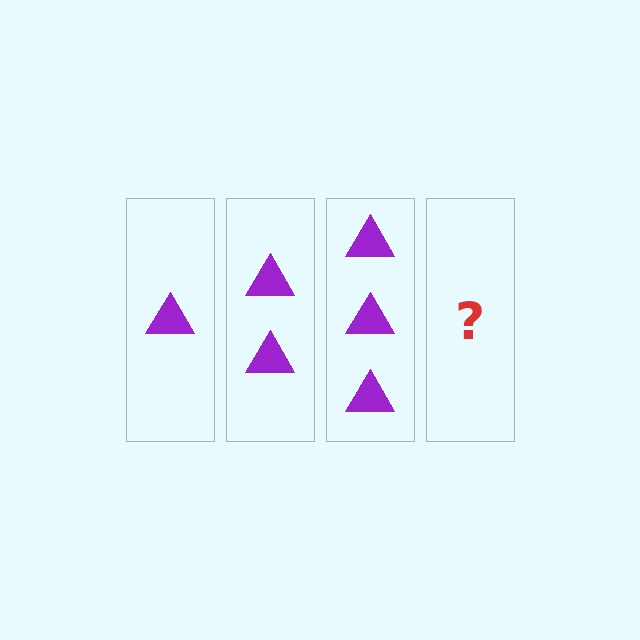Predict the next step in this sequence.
The next step is 4 triangles.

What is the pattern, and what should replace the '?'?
The pattern is that each step adds one more triangle. The '?' should be 4 triangles.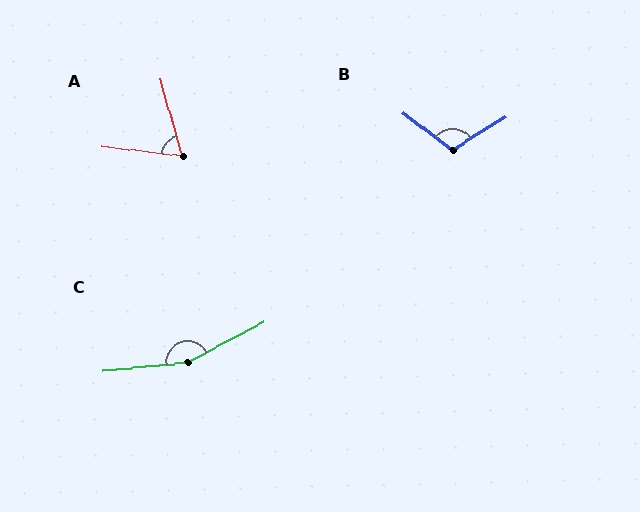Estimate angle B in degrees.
Approximately 111 degrees.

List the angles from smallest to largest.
A (67°), B (111°), C (157°).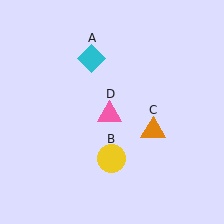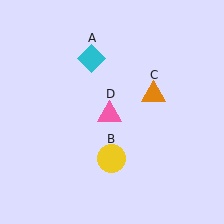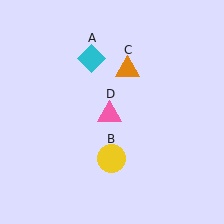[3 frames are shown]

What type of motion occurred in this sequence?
The orange triangle (object C) rotated counterclockwise around the center of the scene.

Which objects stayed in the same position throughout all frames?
Cyan diamond (object A) and yellow circle (object B) and pink triangle (object D) remained stationary.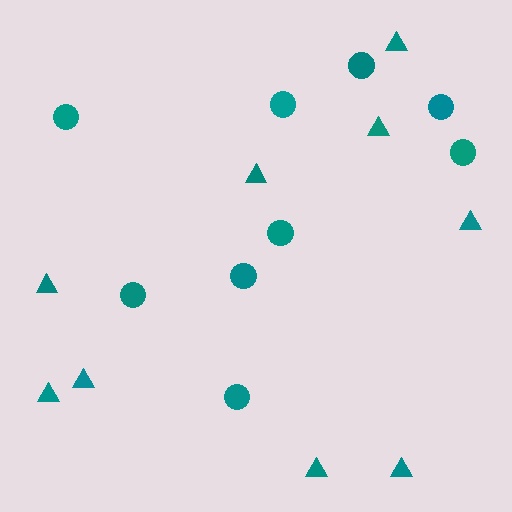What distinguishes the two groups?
There are 2 groups: one group of circles (9) and one group of triangles (9).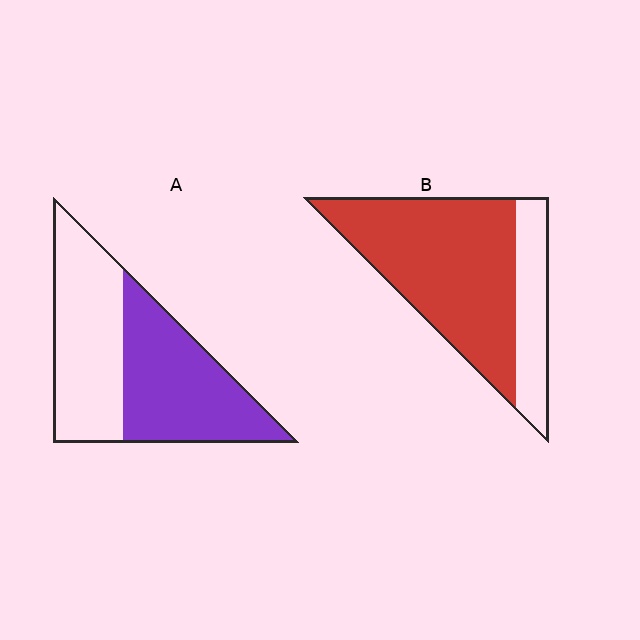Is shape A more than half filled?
Roughly half.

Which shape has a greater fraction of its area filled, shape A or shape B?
Shape B.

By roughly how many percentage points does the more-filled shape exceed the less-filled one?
By roughly 25 percentage points (B over A).